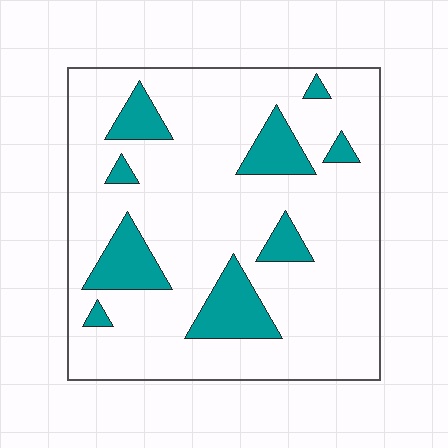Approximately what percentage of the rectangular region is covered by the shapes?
Approximately 15%.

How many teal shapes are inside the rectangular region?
9.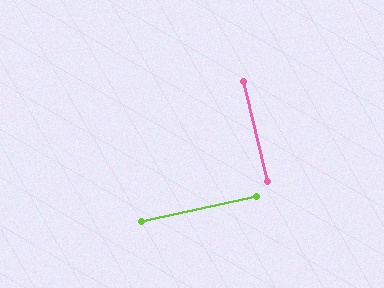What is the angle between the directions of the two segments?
Approximately 88 degrees.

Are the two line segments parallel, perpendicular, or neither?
Perpendicular — they meet at approximately 88°.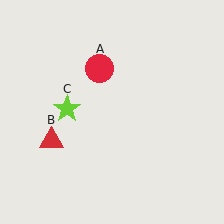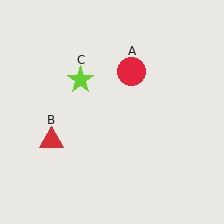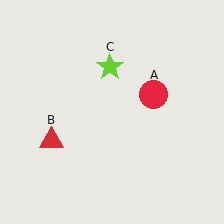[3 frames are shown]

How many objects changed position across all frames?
2 objects changed position: red circle (object A), lime star (object C).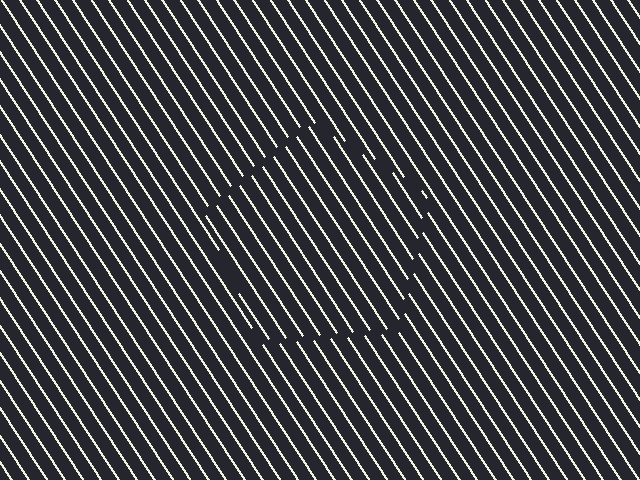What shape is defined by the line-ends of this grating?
An illusory pentagon. The interior of the shape contains the same grating, shifted by half a period — the contour is defined by the phase discontinuity where line-ends from the inner and outer gratings abut.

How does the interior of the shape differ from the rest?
The interior of the shape contains the same grating, shifted by half a period — the contour is defined by the phase discontinuity where line-ends from the inner and outer gratings abut.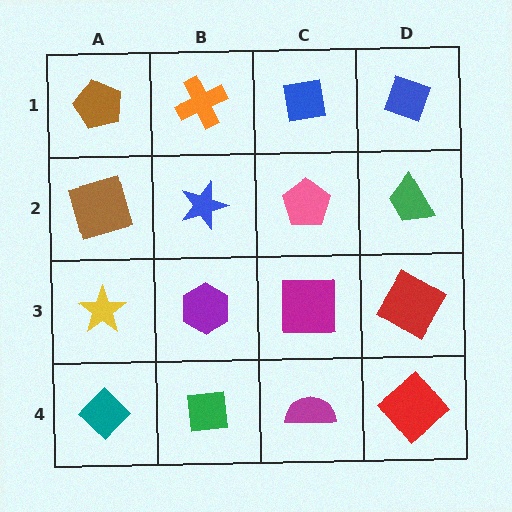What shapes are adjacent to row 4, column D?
A red square (row 3, column D), a magenta semicircle (row 4, column C).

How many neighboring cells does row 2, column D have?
3.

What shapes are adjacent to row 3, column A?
A brown square (row 2, column A), a teal diamond (row 4, column A), a purple hexagon (row 3, column B).